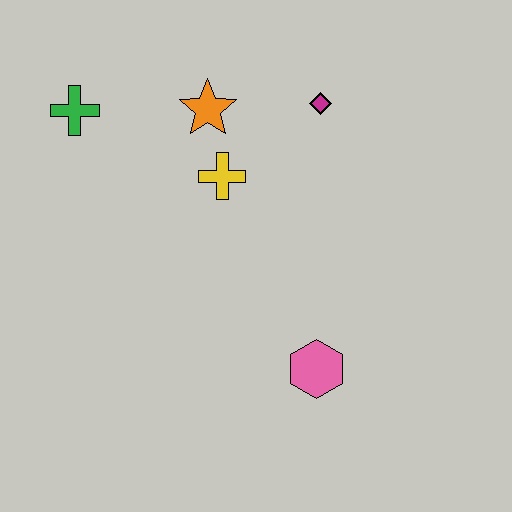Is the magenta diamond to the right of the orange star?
Yes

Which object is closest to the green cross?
The orange star is closest to the green cross.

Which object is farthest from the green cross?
The pink hexagon is farthest from the green cross.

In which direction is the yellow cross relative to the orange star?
The yellow cross is below the orange star.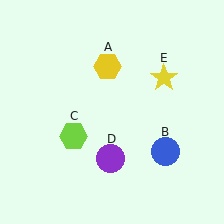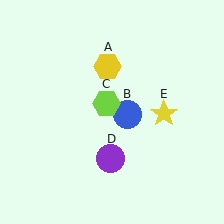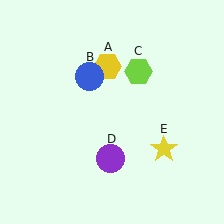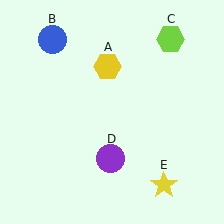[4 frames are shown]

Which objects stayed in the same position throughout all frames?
Yellow hexagon (object A) and purple circle (object D) remained stationary.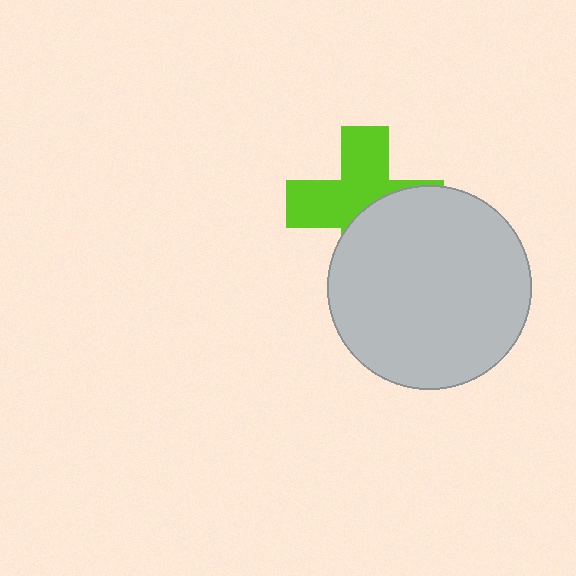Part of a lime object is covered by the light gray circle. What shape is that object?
It is a cross.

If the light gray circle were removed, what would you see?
You would see the complete lime cross.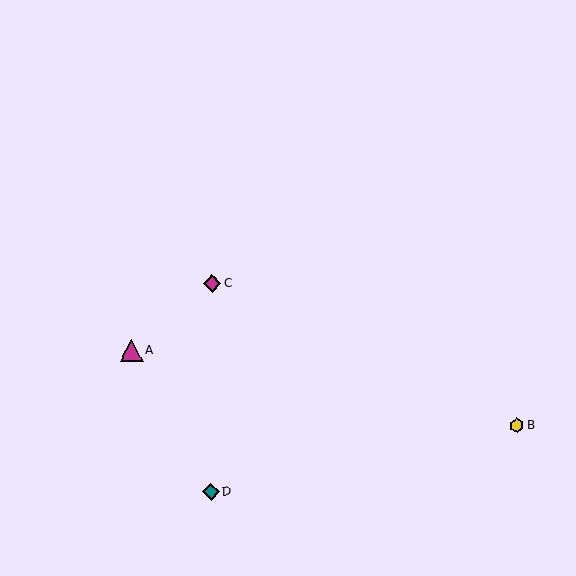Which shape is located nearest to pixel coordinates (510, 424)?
The yellow hexagon (labeled B) at (517, 426) is nearest to that location.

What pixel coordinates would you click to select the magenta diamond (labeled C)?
Click at (212, 284) to select the magenta diamond C.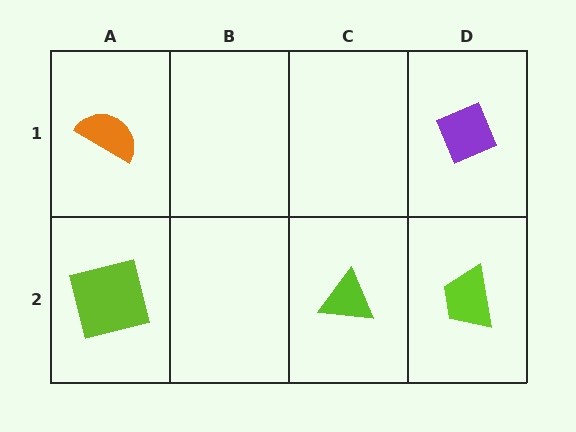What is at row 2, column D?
A lime trapezoid.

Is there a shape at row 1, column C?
No, that cell is empty.